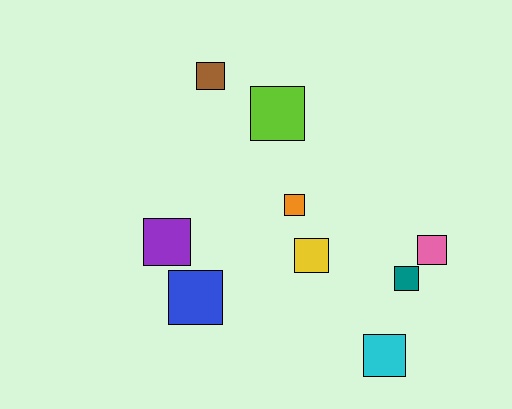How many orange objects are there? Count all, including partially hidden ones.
There is 1 orange object.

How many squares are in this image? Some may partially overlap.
There are 9 squares.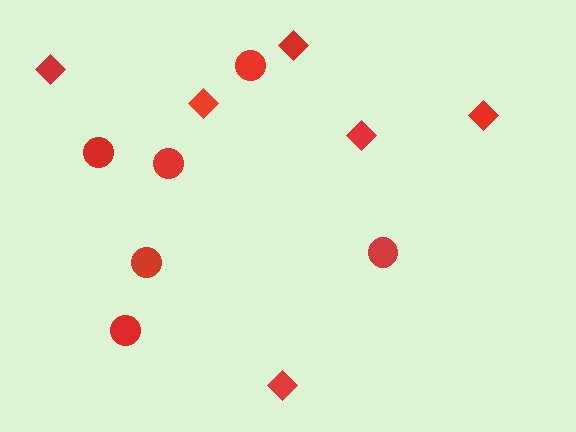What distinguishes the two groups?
There are 2 groups: one group of circles (6) and one group of diamonds (6).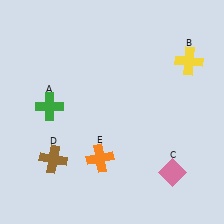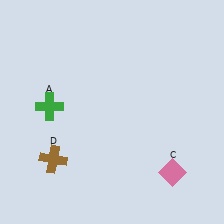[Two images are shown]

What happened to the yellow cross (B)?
The yellow cross (B) was removed in Image 2. It was in the top-right area of Image 1.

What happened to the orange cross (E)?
The orange cross (E) was removed in Image 2. It was in the bottom-left area of Image 1.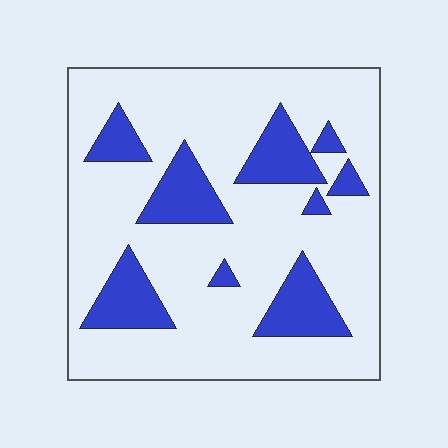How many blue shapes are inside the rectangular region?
9.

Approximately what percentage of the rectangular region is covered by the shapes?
Approximately 20%.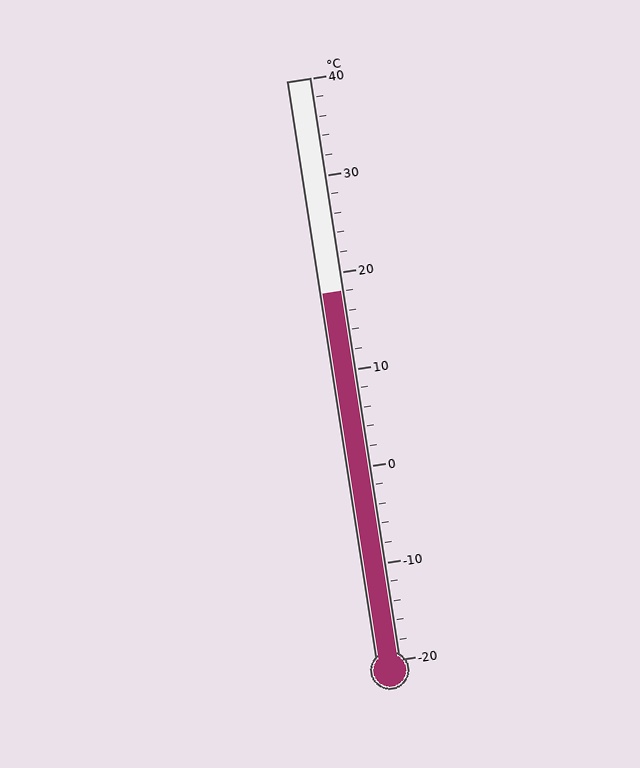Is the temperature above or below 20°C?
The temperature is below 20°C.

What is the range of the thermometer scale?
The thermometer scale ranges from -20°C to 40°C.